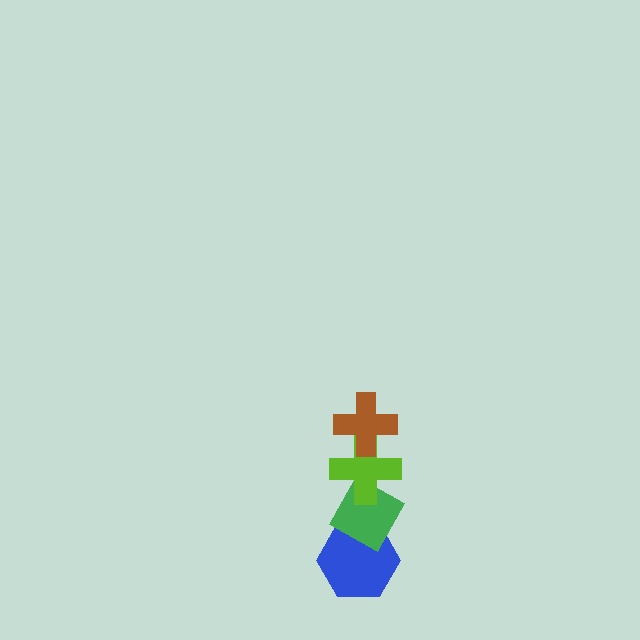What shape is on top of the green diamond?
The lime cross is on top of the green diamond.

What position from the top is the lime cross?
The lime cross is 2nd from the top.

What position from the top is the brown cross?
The brown cross is 1st from the top.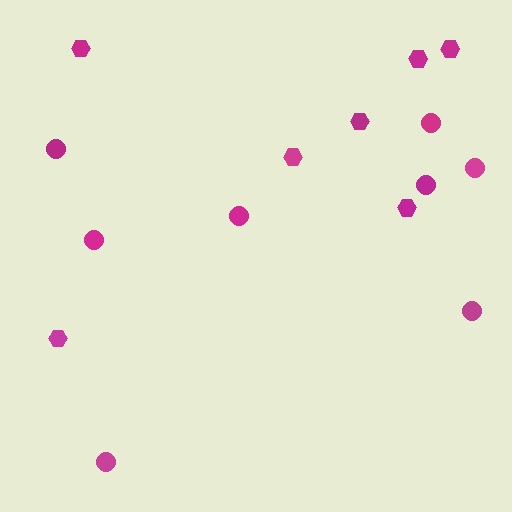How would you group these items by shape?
There are 2 groups: one group of hexagons (7) and one group of circles (8).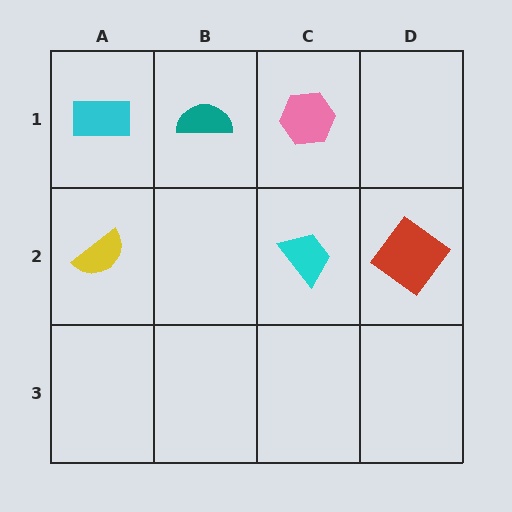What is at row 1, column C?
A pink hexagon.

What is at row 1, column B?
A teal semicircle.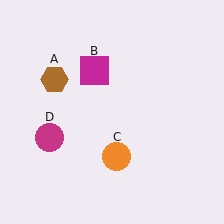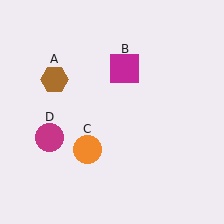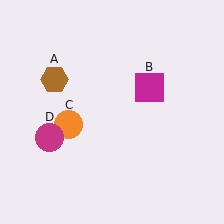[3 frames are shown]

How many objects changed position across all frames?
2 objects changed position: magenta square (object B), orange circle (object C).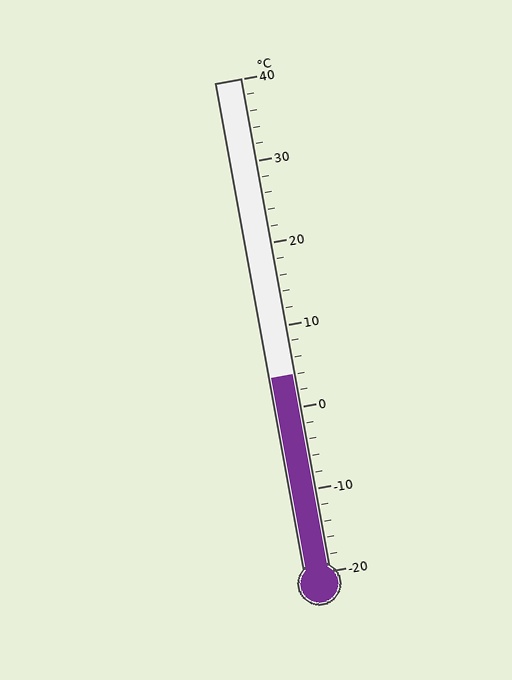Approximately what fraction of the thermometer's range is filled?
The thermometer is filled to approximately 40% of its range.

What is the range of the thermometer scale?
The thermometer scale ranges from -20°C to 40°C.